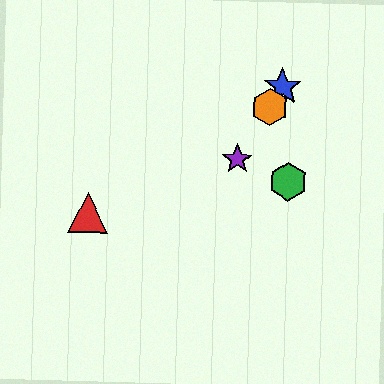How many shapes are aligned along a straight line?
4 shapes (the blue star, the yellow hexagon, the purple star, the orange hexagon) are aligned along a straight line.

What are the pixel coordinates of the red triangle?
The red triangle is at (88, 213).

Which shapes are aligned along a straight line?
The blue star, the yellow hexagon, the purple star, the orange hexagon are aligned along a straight line.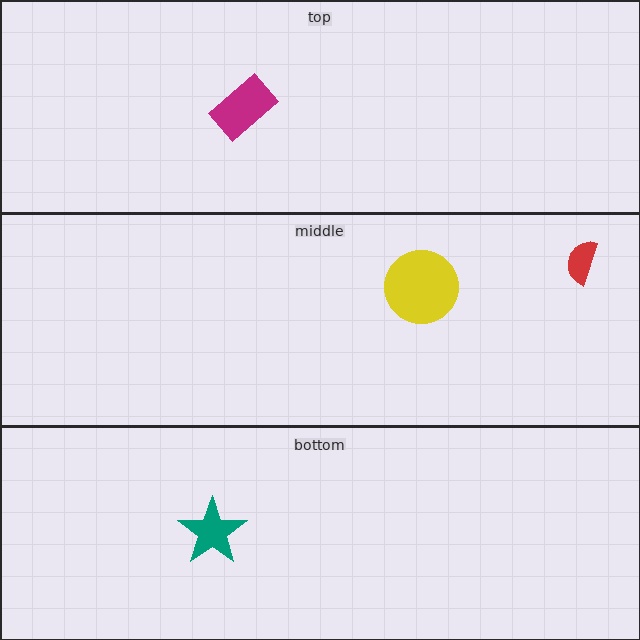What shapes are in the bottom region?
The teal star.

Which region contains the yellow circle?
The middle region.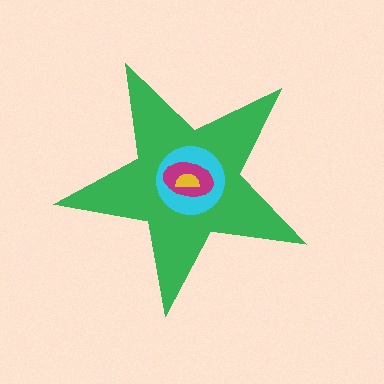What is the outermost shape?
The green star.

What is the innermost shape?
The yellow semicircle.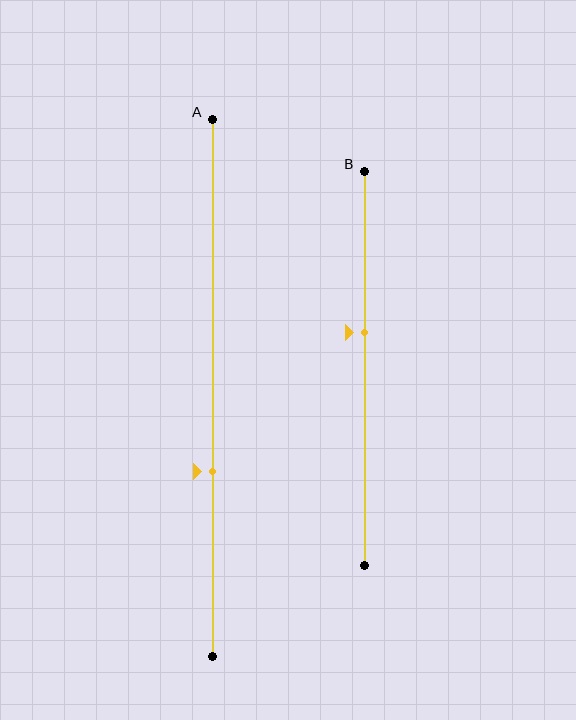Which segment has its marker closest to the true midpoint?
Segment B has its marker closest to the true midpoint.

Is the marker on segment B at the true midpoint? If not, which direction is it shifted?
No, the marker on segment B is shifted upward by about 9% of the segment length.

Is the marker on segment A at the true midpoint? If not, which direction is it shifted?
No, the marker on segment A is shifted downward by about 16% of the segment length.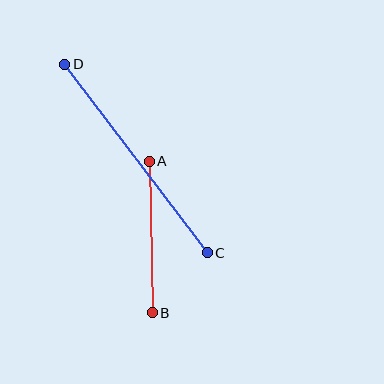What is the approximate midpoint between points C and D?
The midpoint is at approximately (136, 159) pixels.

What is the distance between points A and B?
The distance is approximately 151 pixels.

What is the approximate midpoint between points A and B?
The midpoint is at approximately (151, 237) pixels.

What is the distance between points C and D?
The distance is approximately 236 pixels.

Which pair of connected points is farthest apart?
Points C and D are farthest apart.